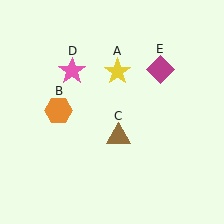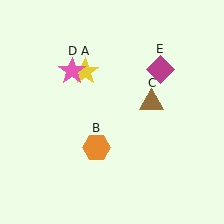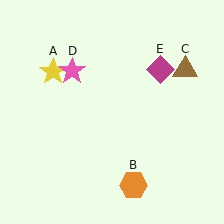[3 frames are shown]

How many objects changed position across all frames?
3 objects changed position: yellow star (object A), orange hexagon (object B), brown triangle (object C).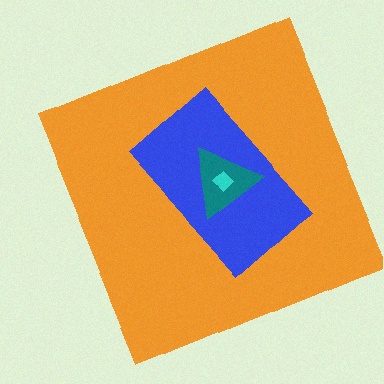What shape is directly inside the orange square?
The blue rectangle.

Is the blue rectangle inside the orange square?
Yes.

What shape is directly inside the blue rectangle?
The teal triangle.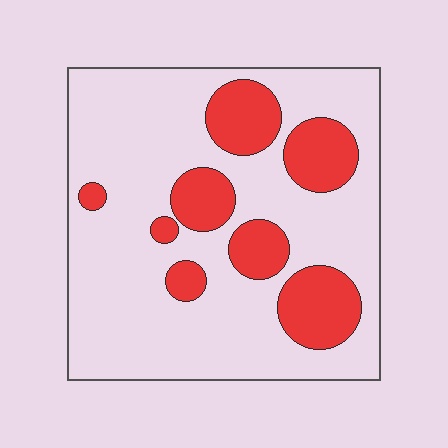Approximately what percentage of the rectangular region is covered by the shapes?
Approximately 25%.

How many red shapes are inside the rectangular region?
8.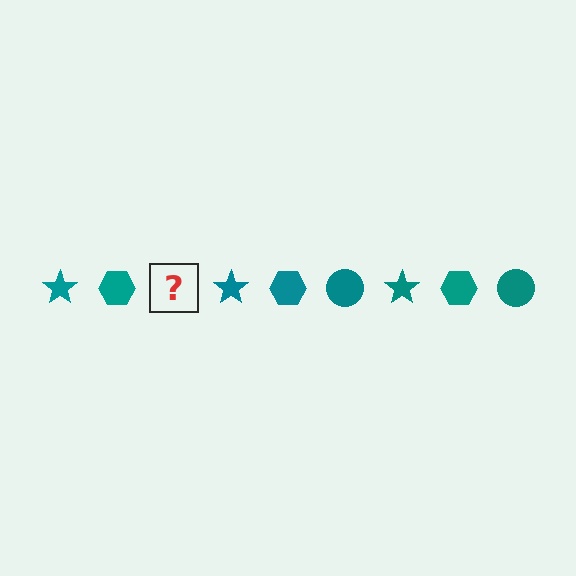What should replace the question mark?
The question mark should be replaced with a teal circle.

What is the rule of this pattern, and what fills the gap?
The rule is that the pattern cycles through star, hexagon, circle shapes in teal. The gap should be filled with a teal circle.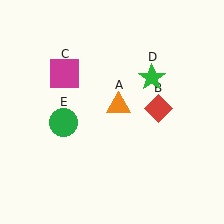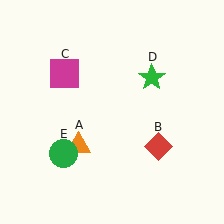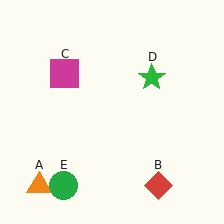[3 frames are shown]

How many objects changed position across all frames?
3 objects changed position: orange triangle (object A), red diamond (object B), green circle (object E).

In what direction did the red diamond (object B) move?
The red diamond (object B) moved down.